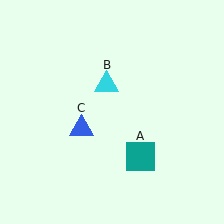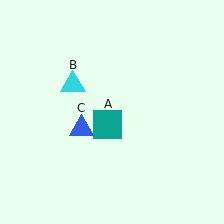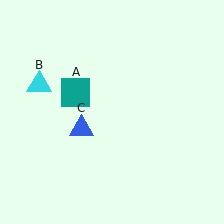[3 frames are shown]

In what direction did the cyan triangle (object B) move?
The cyan triangle (object B) moved left.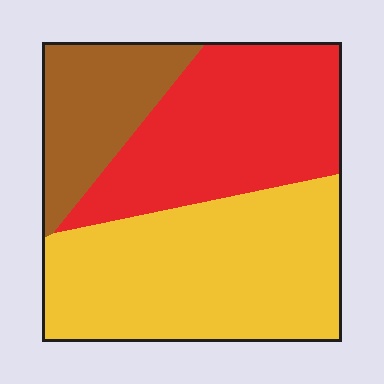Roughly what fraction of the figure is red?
Red covers 35% of the figure.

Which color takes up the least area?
Brown, at roughly 20%.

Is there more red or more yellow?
Yellow.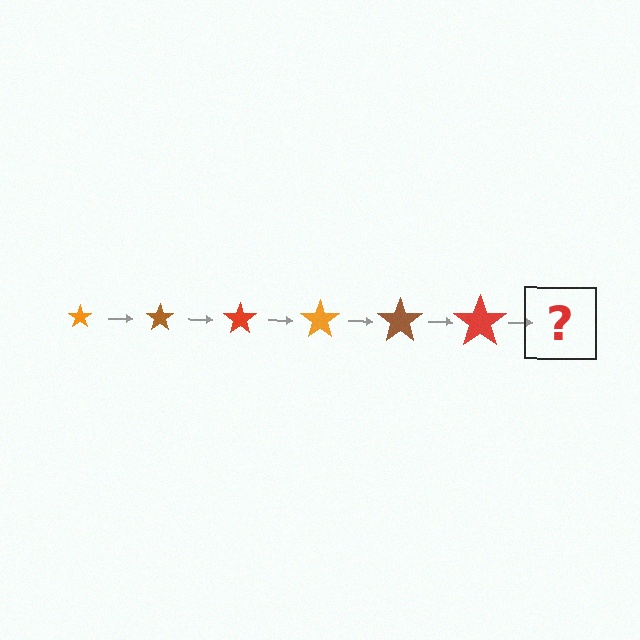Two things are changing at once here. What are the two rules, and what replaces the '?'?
The two rules are that the star grows larger each step and the color cycles through orange, brown, and red. The '?' should be an orange star, larger than the previous one.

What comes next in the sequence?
The next element should be an orange star, larger than the previous one.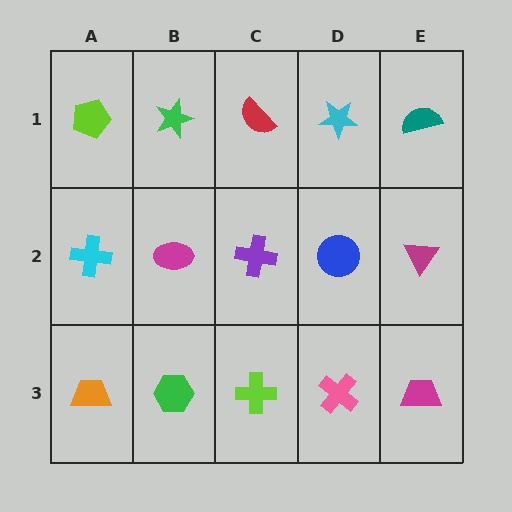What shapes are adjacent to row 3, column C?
A purple cross (row 2, column C), a green hexagon (row 3, column B), a pink cross (row 3, column D).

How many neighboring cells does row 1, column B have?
3.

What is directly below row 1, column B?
A magenta ellipse.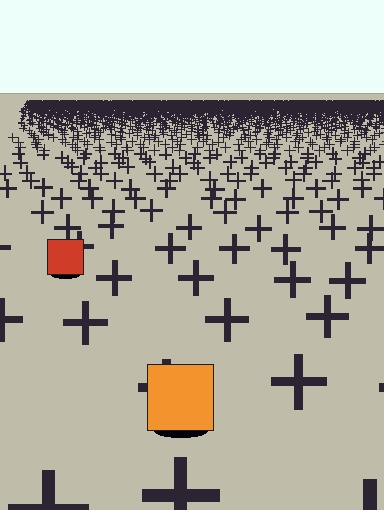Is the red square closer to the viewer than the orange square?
No. The orange square is closer — you can tell from the texture gradient: the ground texture is coarser near it.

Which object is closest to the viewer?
The orange square is closest. The texture marks near it are larger and more spread out.